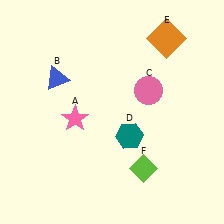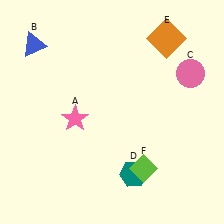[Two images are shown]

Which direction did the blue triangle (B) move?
The blue triangle (B) moved up.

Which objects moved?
The objects that moved are: the blue triangle (B), the pink circle (C), the teal hexagon (D).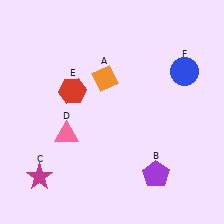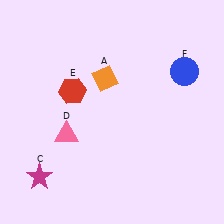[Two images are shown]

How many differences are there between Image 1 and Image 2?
There is 1 difference between the two images.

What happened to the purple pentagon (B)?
The purple pentagon (B) was removed in Image 2. It was in the bottom-right area of Image 1.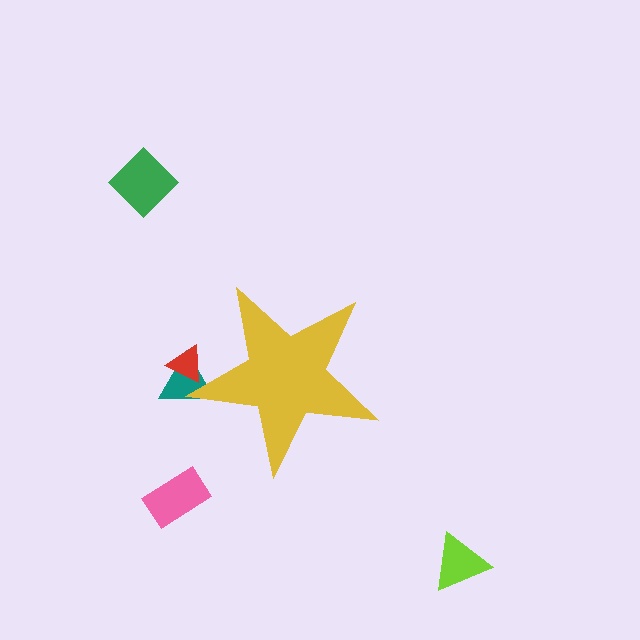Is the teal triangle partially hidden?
Yes, the teal triangle is partially hidden behind the yellow star.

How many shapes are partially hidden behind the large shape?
2 shapes are partially hidden.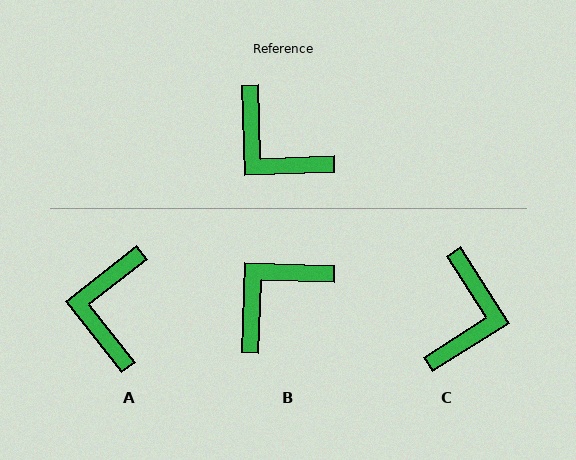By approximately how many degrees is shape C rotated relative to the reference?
Approximately 120 degrees counter-clockwise.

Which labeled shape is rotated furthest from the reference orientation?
C, about 120 degrees away.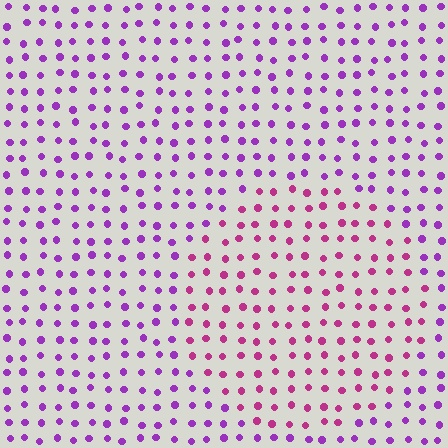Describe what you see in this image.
The image is filled with small purple elements in a uniform arrangement. A circle-shaped region is visible where the elements are tinted to a slightly different hue, forming a subtle color boundary.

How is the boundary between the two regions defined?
The boundary is defined purely by a slight shift in hue (about 36 degrees). Spacing, size, and orientation are identical on both sides.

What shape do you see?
I see a circle.